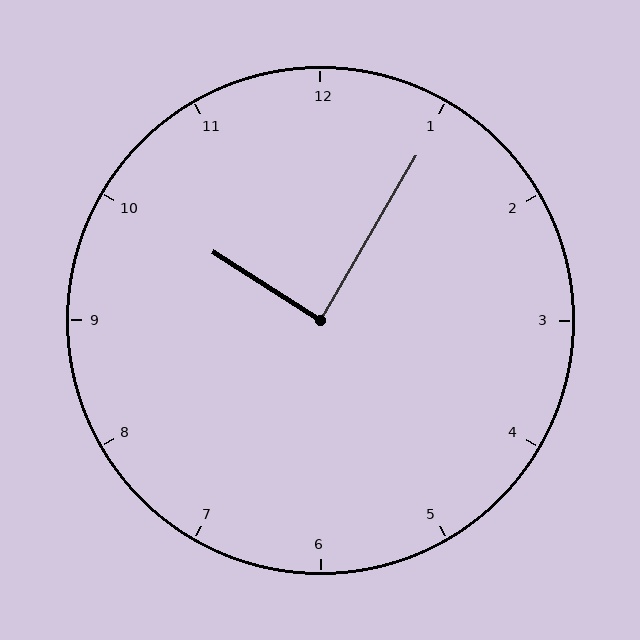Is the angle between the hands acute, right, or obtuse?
It is right.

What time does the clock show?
10:05.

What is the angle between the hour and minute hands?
Approximately 88 degrees.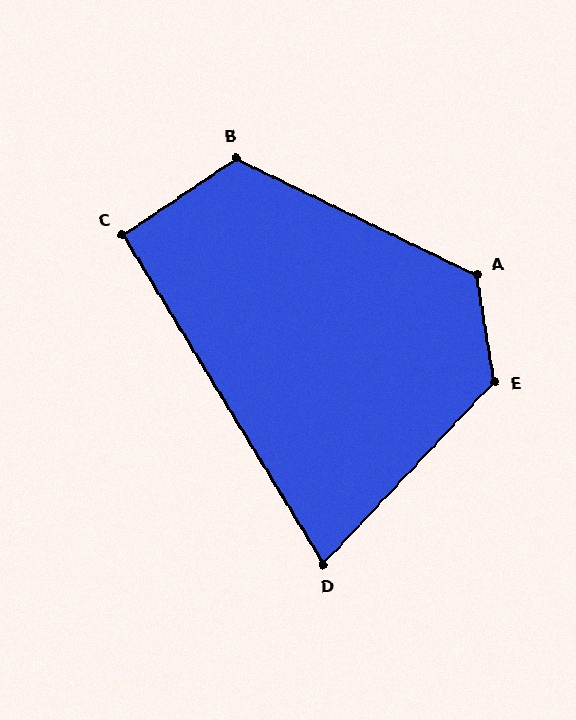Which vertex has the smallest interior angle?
D, at approximately 75 degrees.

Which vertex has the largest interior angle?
E, at approximately 128 degrees.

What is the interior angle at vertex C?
Approximately 92 degrees (approximately right).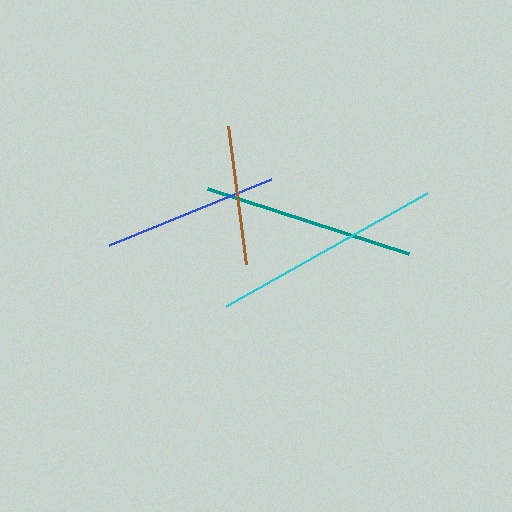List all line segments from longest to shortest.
From longest to shortest: cyan, teal, blue, brown.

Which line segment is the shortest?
The brown line is the shortest at approximately 138 pixels.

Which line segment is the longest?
The cyan line is the longest at approximately 230 pixels.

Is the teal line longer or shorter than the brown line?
The teal line is longer than the brown line.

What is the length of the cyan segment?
The cyan segment is approximately 230 pixels long.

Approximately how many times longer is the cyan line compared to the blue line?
The cyan line is approximately 1.3 times the length of the blue line.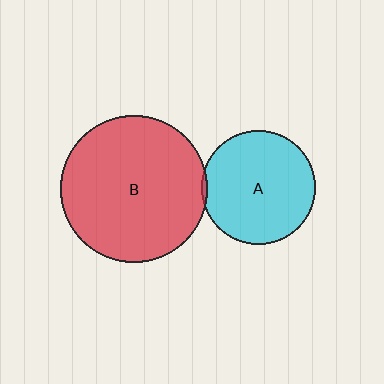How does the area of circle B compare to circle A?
Approximately 1.7 times.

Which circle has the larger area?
Circle B (red).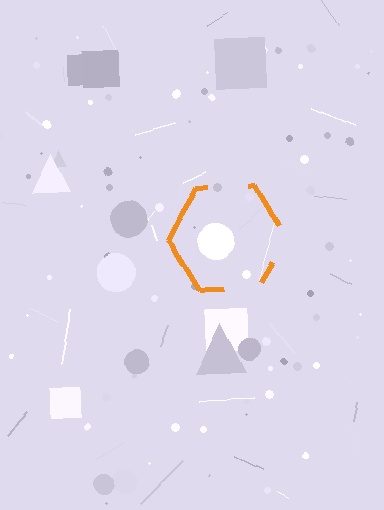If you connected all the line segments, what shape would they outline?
They would outline a hexagon.